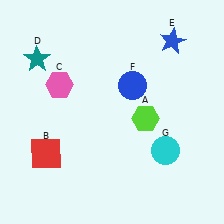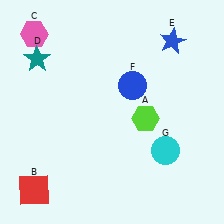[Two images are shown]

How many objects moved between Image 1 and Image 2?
2 objects moved between the two images.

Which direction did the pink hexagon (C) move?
The pink hexagon (C) moved up.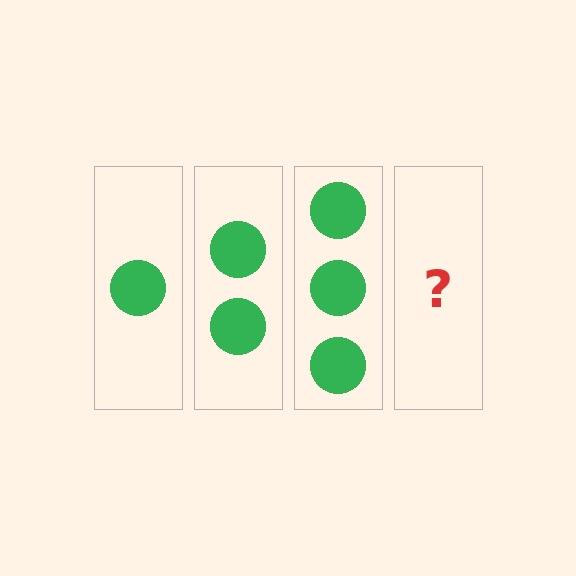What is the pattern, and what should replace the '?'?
The pattern is that each step adds one more circle. The '?' should be 4 circles.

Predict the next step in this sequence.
The next step is 4 circles.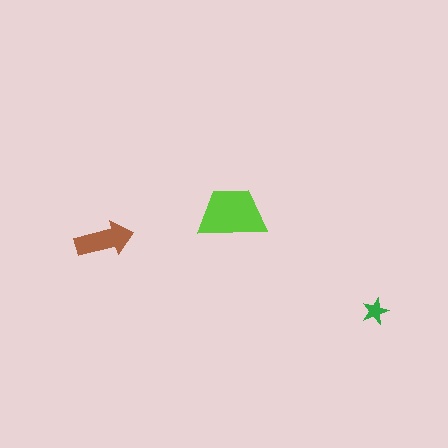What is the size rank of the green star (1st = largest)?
3rd.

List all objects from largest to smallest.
The lime trapezoid, the brown arrow, the green star.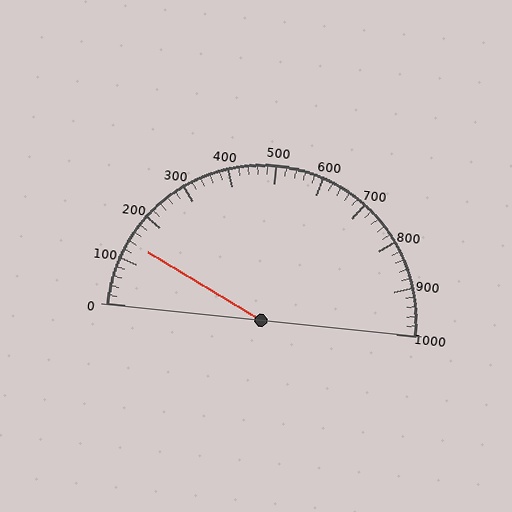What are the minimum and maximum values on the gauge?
The gauge ranges from 0 to 1000.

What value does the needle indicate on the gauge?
The needle indicates approximately 140.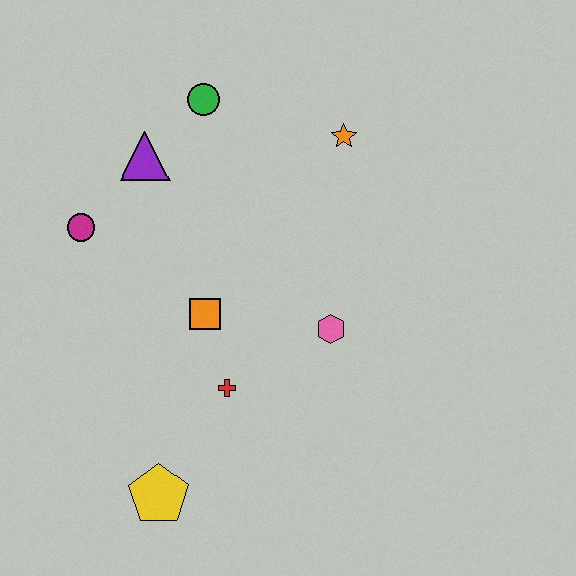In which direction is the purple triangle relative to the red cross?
The purple triangle is above the red cross.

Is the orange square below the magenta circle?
Yes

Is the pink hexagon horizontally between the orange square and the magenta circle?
No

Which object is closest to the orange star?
The green circle is closest to the orange star.